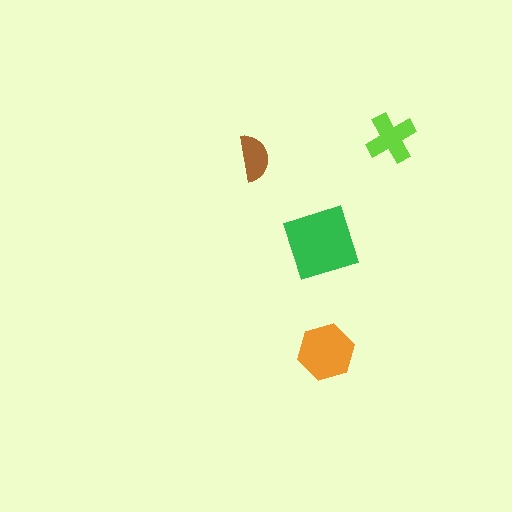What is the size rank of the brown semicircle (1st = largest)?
4th.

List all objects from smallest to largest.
The brown semicircle, the lime cross, the orange hexagon, the green diamond.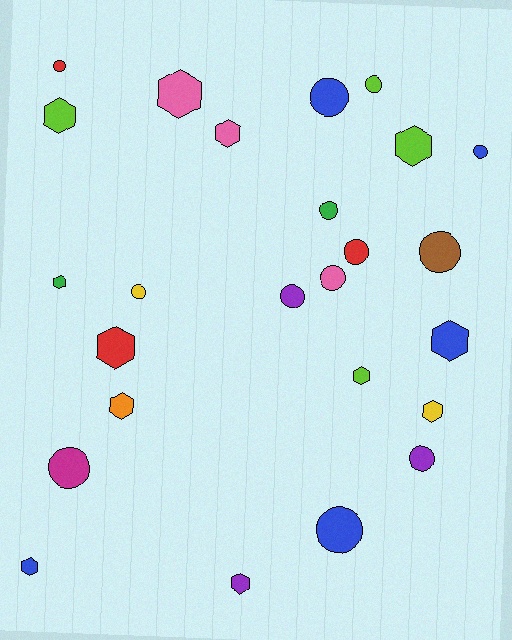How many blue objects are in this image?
There are 5 blue objects.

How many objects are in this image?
There are 25 objects.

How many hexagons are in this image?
There are 12 hexagons.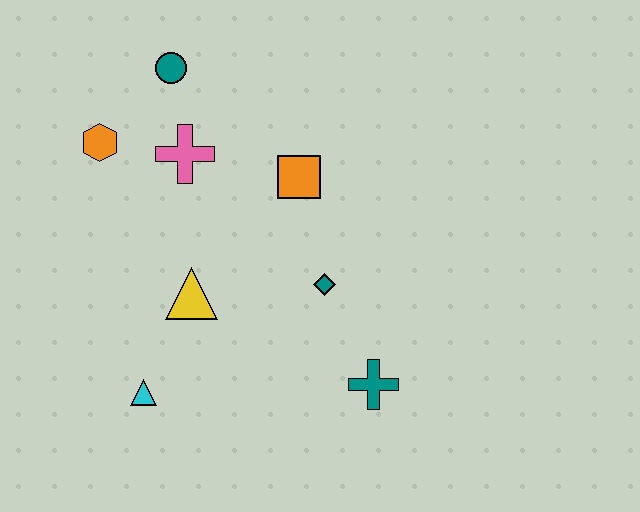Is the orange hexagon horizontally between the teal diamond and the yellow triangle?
No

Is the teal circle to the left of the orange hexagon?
No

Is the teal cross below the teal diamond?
Yes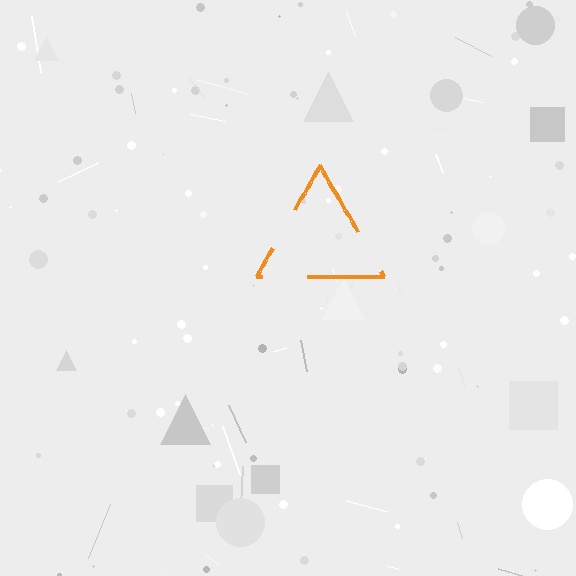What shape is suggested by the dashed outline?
The dashed outline suggests a triangle.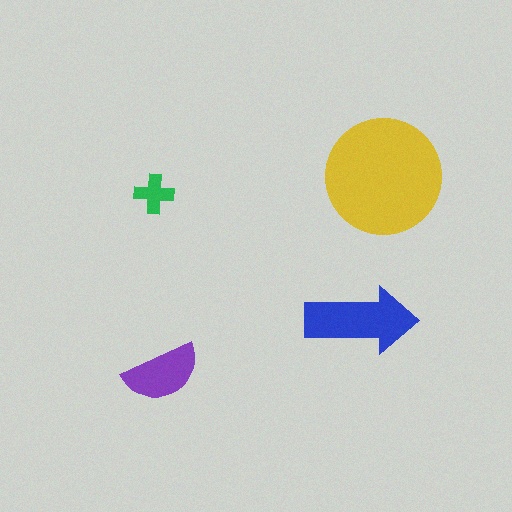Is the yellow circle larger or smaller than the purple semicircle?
Larger.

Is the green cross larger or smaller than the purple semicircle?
Smaller.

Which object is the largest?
The yellow circle.